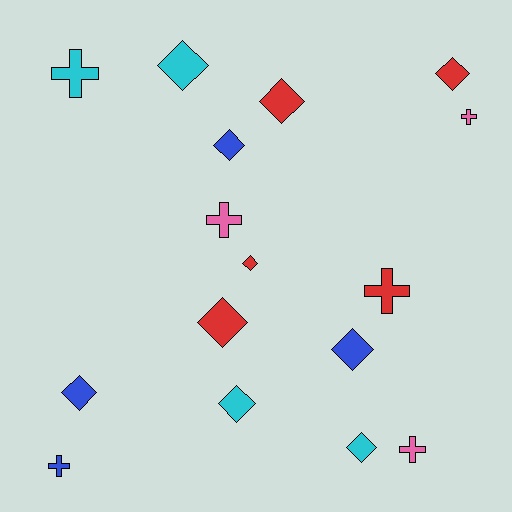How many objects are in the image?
There are 16 objects.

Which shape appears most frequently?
Diamond, with 10 objects.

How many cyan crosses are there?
There is 1 cyan cross.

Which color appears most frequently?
Red, with 5 objects.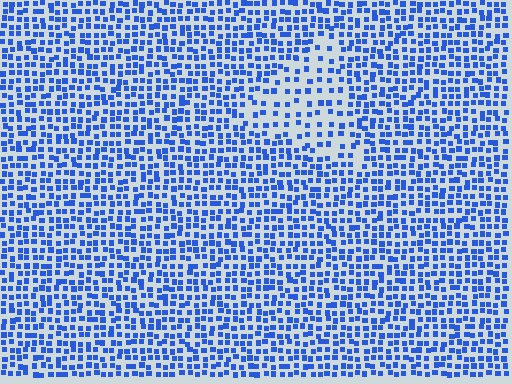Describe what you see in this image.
The image contains small blue elements arranged at two different densities. A triangle-shaped region is visible where the elements are less densely packed than the surrounding area.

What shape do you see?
I see a triangle.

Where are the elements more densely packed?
The elements are more densely packed outside the triangle boundary.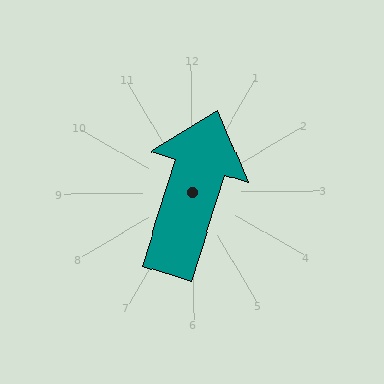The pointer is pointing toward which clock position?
Roughly 1 o'clock.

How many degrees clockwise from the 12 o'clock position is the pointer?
Approximately 18 degrees.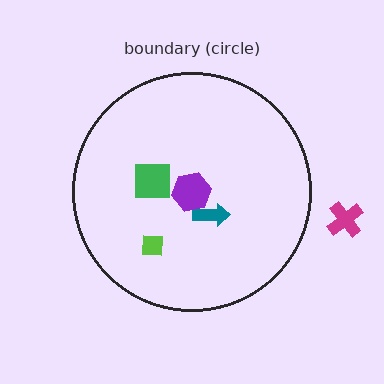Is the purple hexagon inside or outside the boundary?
Inside.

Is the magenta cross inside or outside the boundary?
Outside.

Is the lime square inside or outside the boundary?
Inside.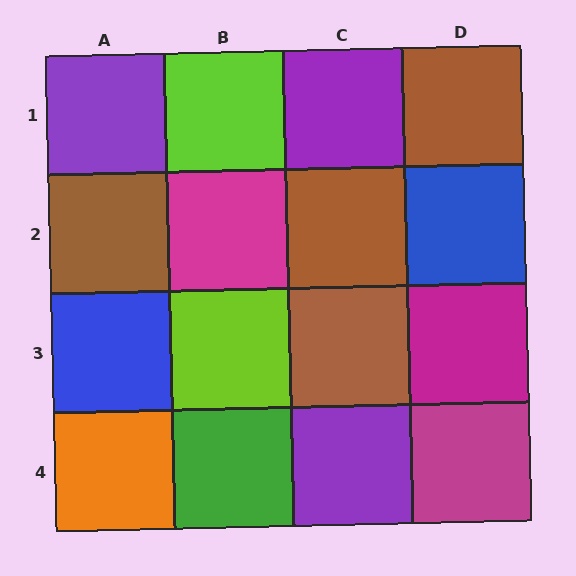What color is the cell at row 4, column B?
Green.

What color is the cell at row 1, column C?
Purple.